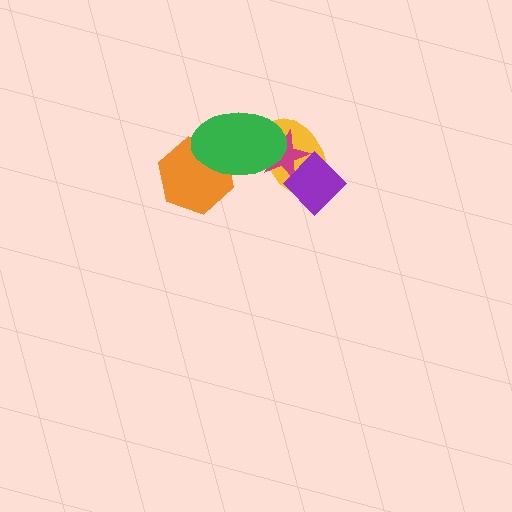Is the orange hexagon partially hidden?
Yes, it is partially covered by another shape.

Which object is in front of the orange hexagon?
The green ellipse is in front of the orange hexagon.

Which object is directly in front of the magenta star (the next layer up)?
The green ellipse is directly in front of the magenta star.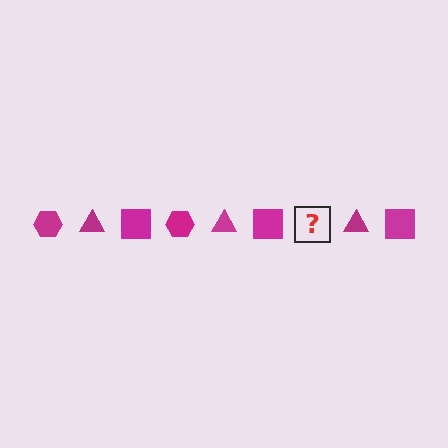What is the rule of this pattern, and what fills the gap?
The rule is that the pattern cycles through hexagon, triangle, square shapes in magenta. The gap should be filled with a magenta hexagon.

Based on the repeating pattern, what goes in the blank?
The blank should be a magenta hexagon.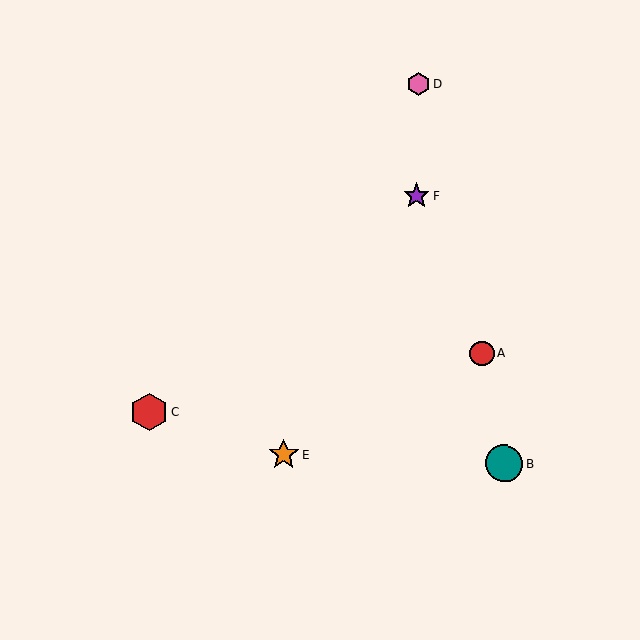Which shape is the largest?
The red hexagon (labeled C) is the largest.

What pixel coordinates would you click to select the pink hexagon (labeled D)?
Click at (419, 84) to select the pink hexagon D.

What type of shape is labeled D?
Shape D is a pink hexagon.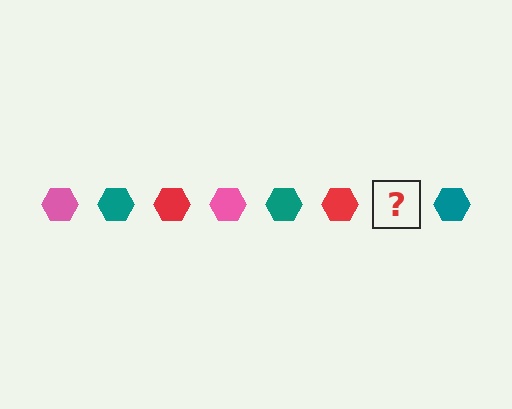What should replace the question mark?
The question mark should be replaced with a pink hexagon.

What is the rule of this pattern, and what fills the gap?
The rule is that the pattern cycles through pink, teal, red hexagons. The gap should be filled with a pink hexagon.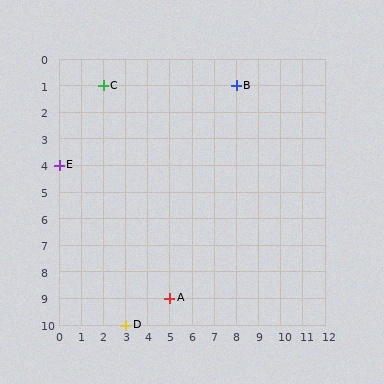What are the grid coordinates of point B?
Point B is at grid coordinates (8, 1).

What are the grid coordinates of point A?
Point A is at grid coordinates (5, 9).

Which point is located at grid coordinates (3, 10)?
Point D is at (3, 10).